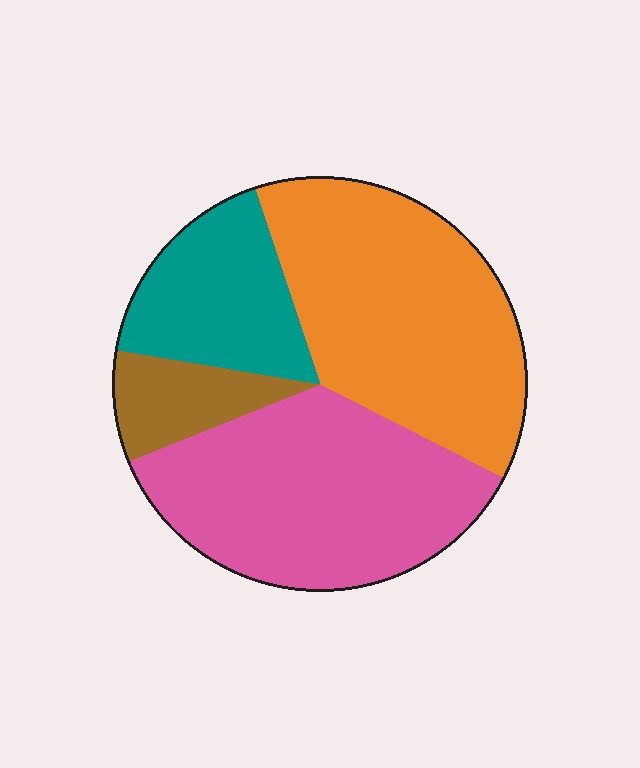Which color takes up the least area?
Brown, at roughly 10%.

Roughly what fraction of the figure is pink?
Pink covers around 35% of the figure.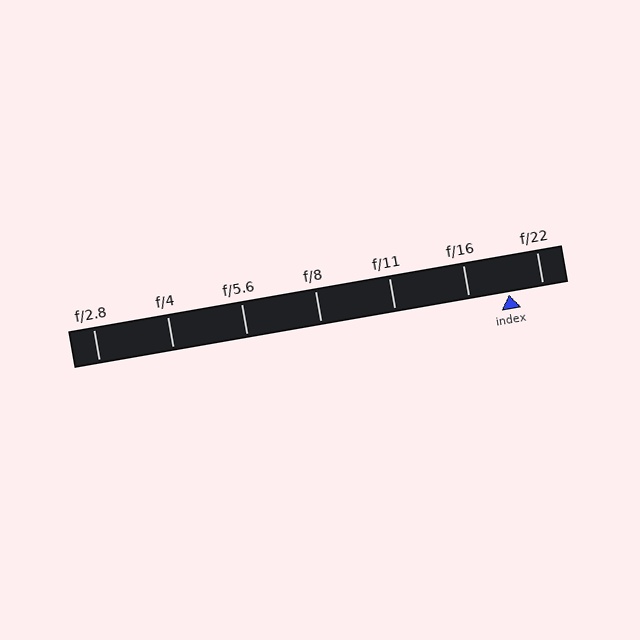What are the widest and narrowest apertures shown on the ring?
The widest aperture shown is f/2.8 and the narrowest is f/22.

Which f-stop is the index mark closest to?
The index mark is closest to f/22.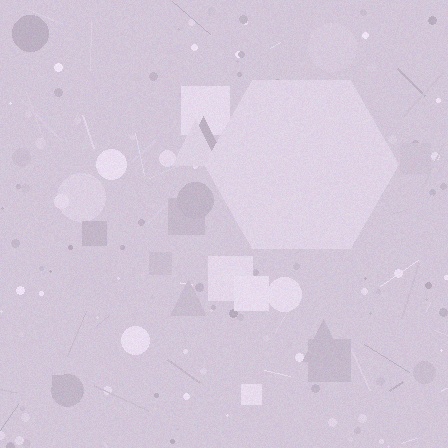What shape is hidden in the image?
A hexagon is hidden in the image.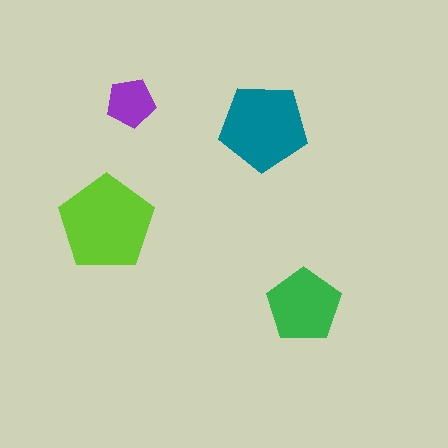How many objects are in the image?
There are 4 objects in the image.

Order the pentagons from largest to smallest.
the lime one, the teal one, the green one, the purple one.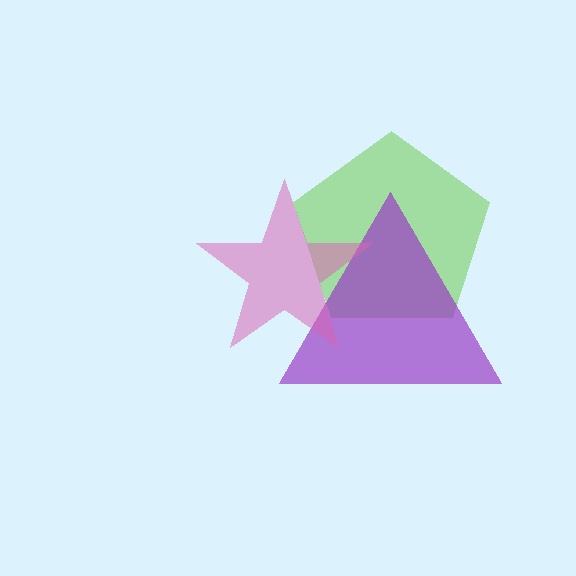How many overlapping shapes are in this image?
There are 3 overlapping shapes in the image.